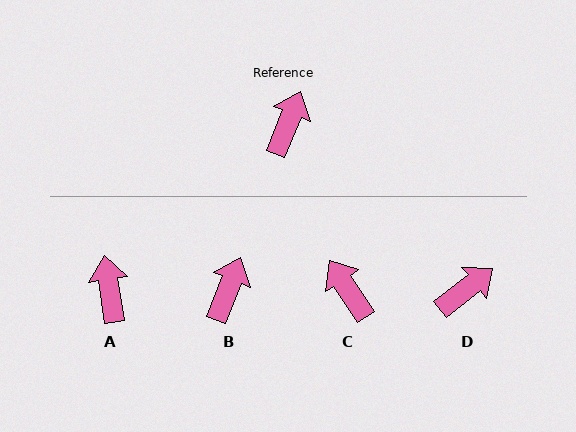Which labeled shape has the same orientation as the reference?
B.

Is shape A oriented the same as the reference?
No, it is off by about 30 degrees.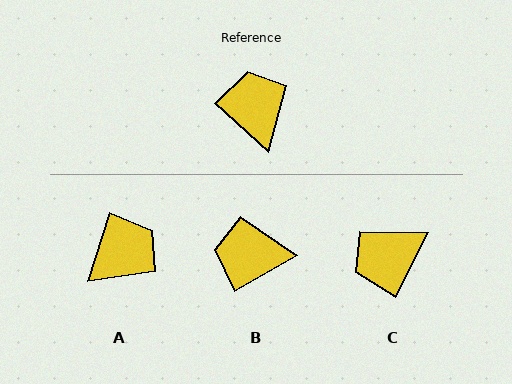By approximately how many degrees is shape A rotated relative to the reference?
Approximately 66 degrees clockwise.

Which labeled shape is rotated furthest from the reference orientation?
C, about 105 degrees away.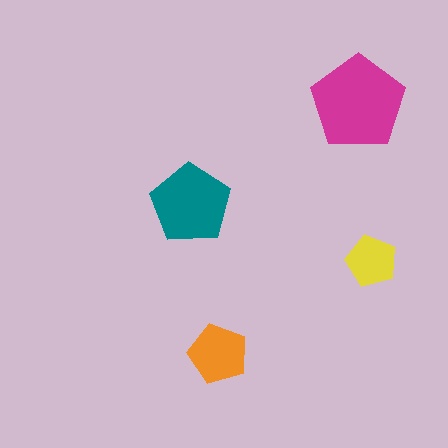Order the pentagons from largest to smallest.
the magenta one, the teal one, the orange one, the yellow one.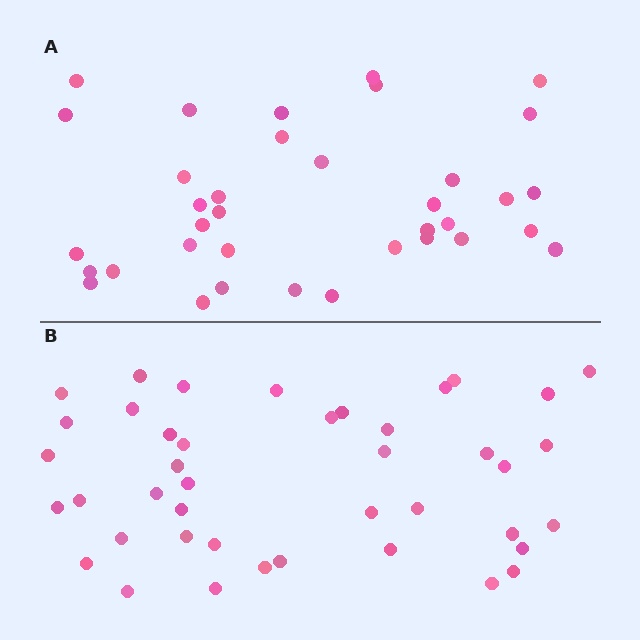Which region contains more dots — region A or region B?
Region B (the bottom region) has more dots.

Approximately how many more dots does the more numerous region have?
Region B has about 6 more dots than region A.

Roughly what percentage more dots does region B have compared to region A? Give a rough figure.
About 15% more.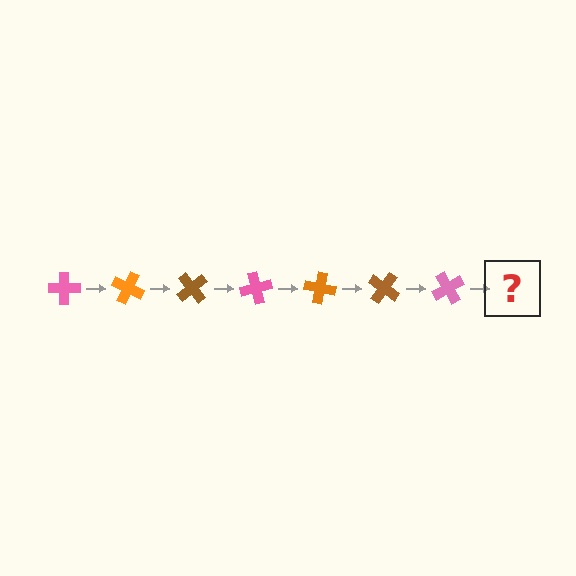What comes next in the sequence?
The next element should be an orange cross, rotated 175 degrees from the start.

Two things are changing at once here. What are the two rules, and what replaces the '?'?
The two rules are that it rotates 25 degrees each step and the color cycles through pink, orange, and brown. The '?' should be an orange cross, rotated 175 degrees from the start.